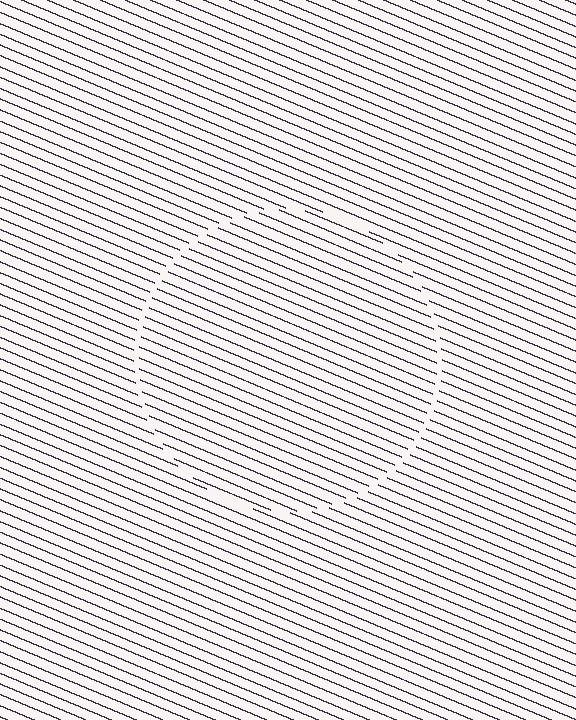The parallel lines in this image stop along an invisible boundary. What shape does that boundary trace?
An illusory circle. The interior of the shape contains the same grating, shifted by half a period — the contour is defined by the phase discontinuity where line-ends from the inner and outer gratings abut.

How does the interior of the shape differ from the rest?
The interior of the shape contains the same grating, shifted by half a period — the contour is defined by the phase discontinuity where line-ends from the inner and outer gratings abut.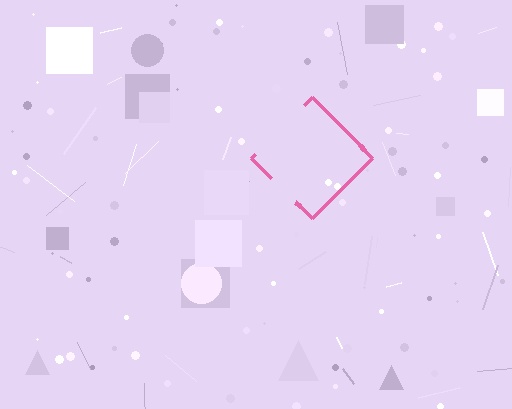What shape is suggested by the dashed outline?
The dashed outline suggests a diamond.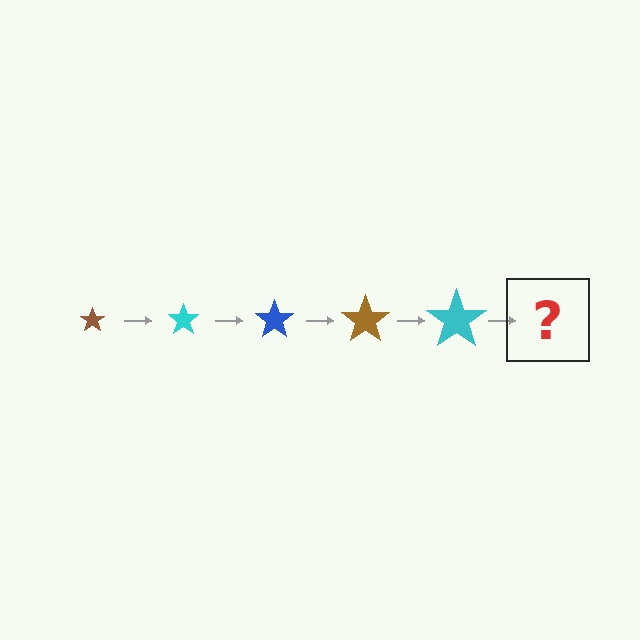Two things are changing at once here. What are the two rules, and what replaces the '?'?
The two rules are that the star grows larger each step and the color cycles through brown, cyan, and blue. The '?' should be a blue star, larger than the previous one.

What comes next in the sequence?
The next element should be a blue star, larger than the previous one.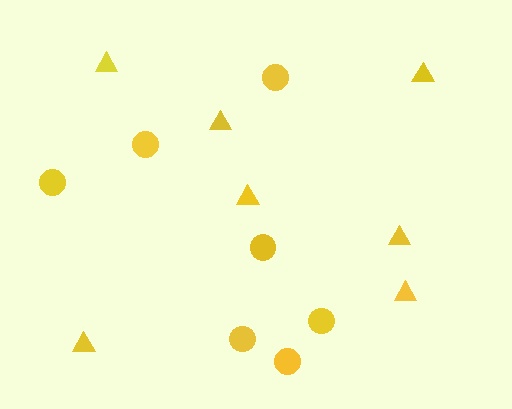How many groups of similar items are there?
There are 2 groups: one group of circles (7) and one group of triangles (7).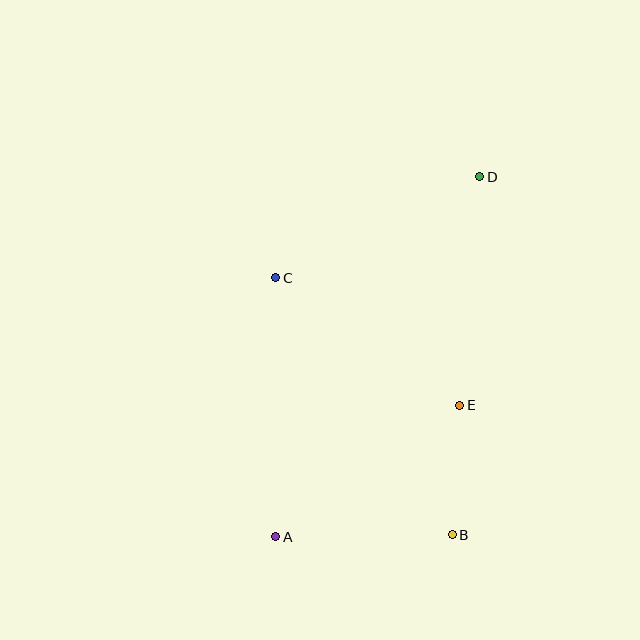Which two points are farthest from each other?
Points A and D are farthest from each other.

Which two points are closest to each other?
Points B and E are closest to each other.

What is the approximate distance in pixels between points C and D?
The distance between C and D is approximately 227 pixels.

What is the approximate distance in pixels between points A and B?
The distance between A and B is approximately 176 pixels.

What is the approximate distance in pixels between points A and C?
The distance between A and C is approximately 259 pixels.